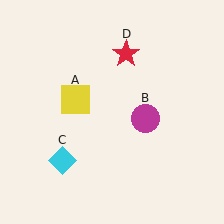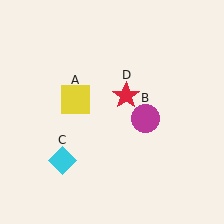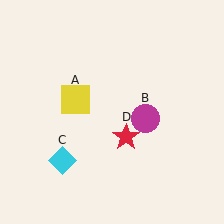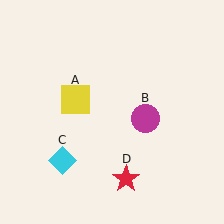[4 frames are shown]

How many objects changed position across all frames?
1 object changed position: red star (object D).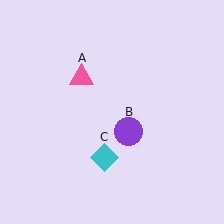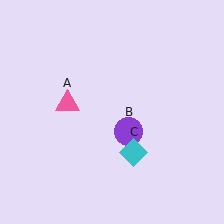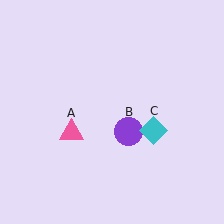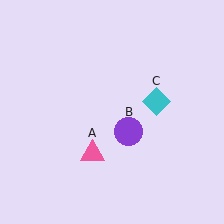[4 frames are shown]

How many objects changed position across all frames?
2 objects changed position: pink triangle (object A), cyan diamond (object C).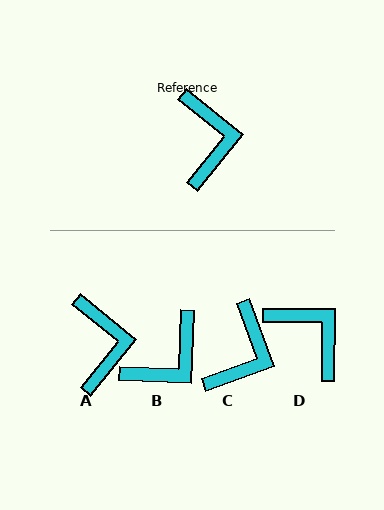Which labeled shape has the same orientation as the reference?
A.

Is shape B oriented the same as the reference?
No, it is off by about 53 degrees.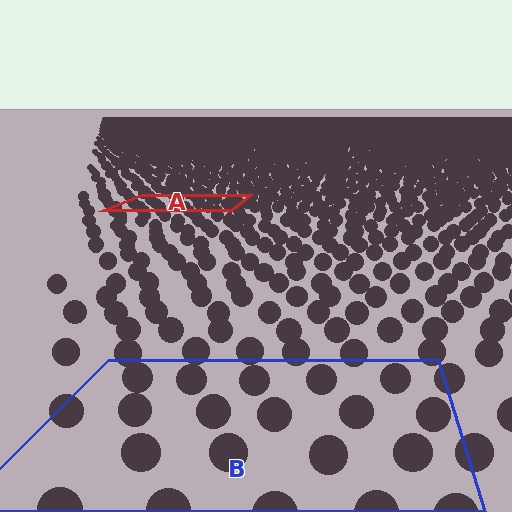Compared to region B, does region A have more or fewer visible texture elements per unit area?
Region A has more texture elements per unit area — they are packed more densely because it is farther away.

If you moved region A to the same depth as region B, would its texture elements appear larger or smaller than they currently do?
They would appear larger. At a closer depth, the same texture elements are projected at a bigger on-screen size.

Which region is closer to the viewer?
Region B is closer. The texture elements there are larger and more spread out.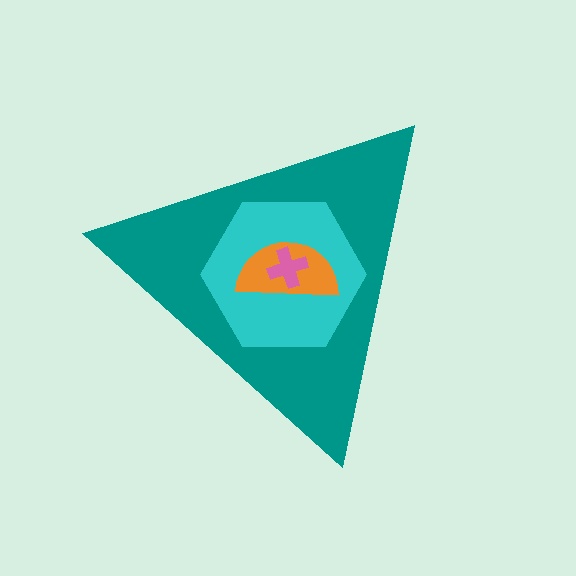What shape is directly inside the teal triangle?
The cyan hexagon.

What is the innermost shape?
The pink cross.